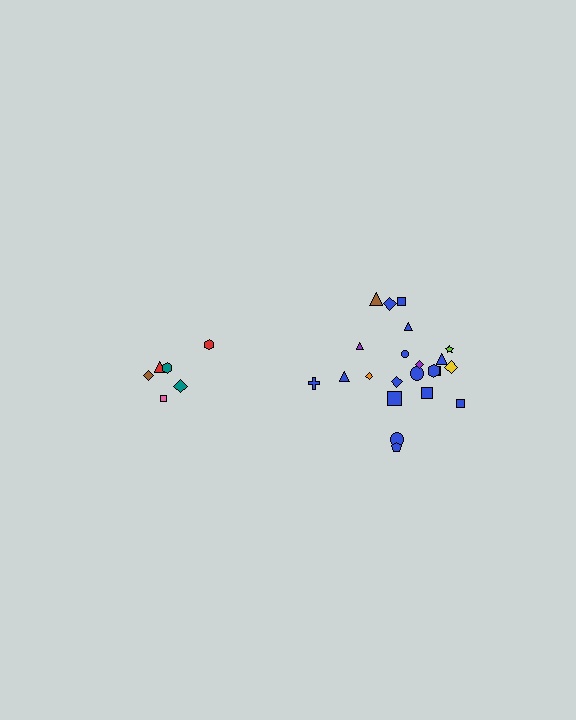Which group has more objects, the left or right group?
The right group.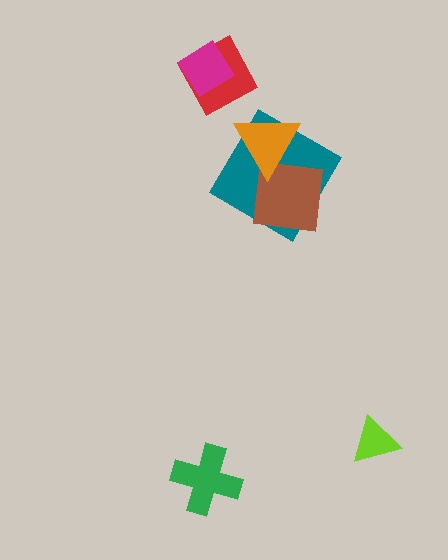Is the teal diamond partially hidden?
Yes, it is partially covered by another shape.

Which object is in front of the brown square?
The orange triangle is in front of the brown square.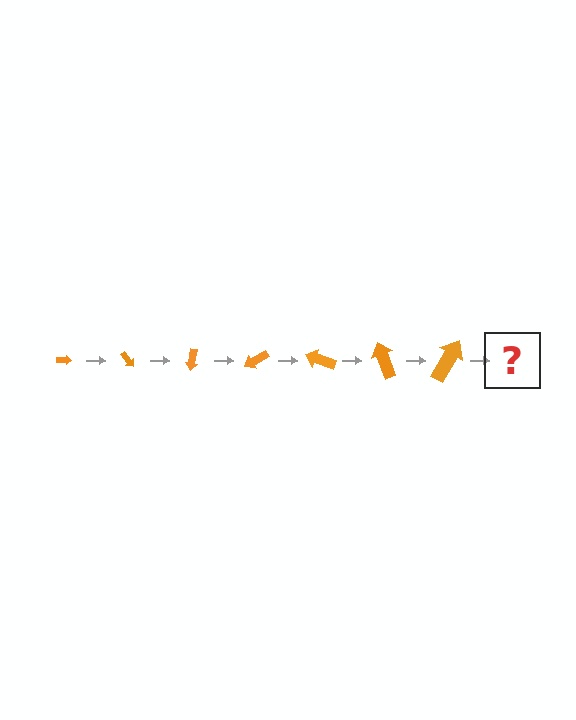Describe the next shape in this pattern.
It should be an arrow, larger than the previous one and rotated 350 degrees from the start.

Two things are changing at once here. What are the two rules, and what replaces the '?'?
The two rules are that the arrow grows larger each step and it rotates 50 degrees each step. The '?' should be an arrow, larger than the previous one and rotated 350 degrees from the start.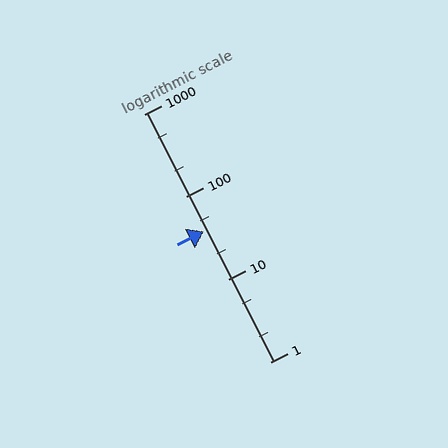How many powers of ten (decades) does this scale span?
The scale spans 3 decades, from 1 to 1000.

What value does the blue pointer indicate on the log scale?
The pointer indicates approximately 38.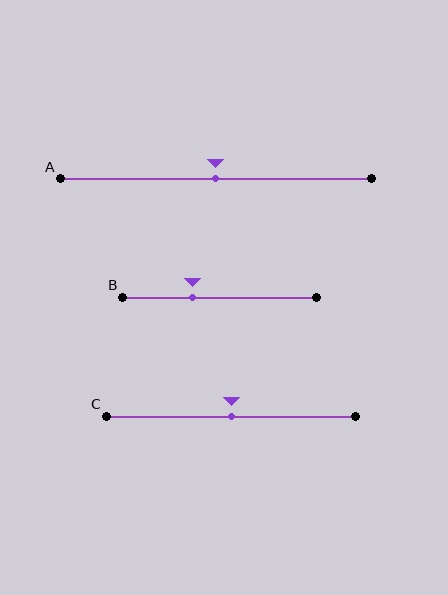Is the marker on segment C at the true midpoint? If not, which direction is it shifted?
Yes, the marker on segment C is at the true midpoint.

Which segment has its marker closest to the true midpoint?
Segment A has its marker closest to the true midpoint.